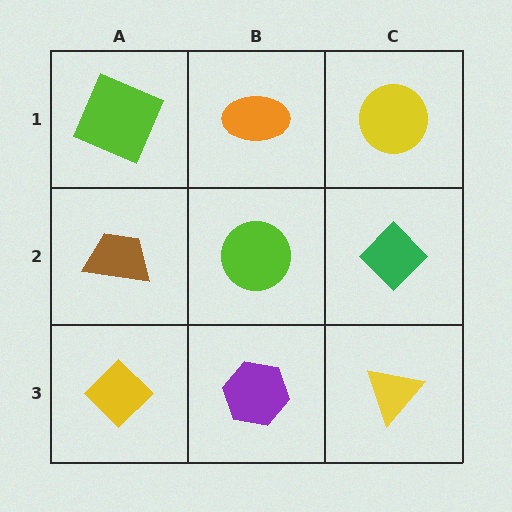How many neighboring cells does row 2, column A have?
3.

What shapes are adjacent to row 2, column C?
A yellow circle (row 1, column C), a yellow triangle (row 3, column C), a lime circle (row 2, column B).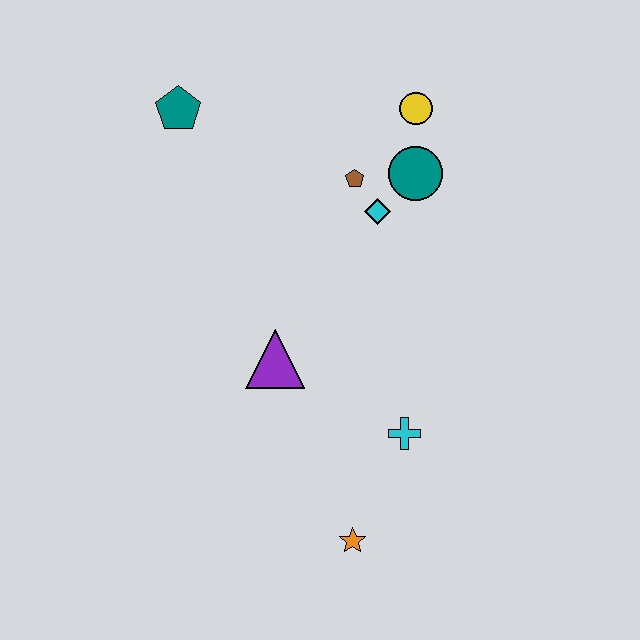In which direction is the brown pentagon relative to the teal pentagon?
The brown pentagon is to the right of the teal pentagon.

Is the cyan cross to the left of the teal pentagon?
No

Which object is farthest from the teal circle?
The orange star is farthest from the teal circle.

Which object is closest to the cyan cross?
The orange star is closest to the cyan cross.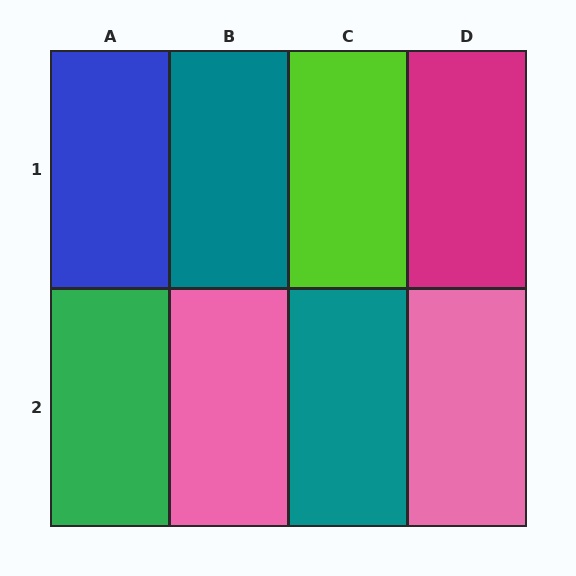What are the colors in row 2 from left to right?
Green, pink, teal, pink.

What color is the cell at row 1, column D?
Magenta.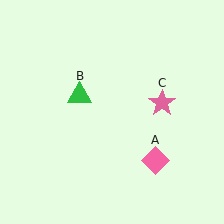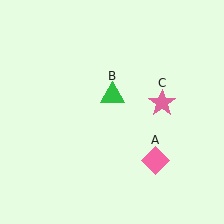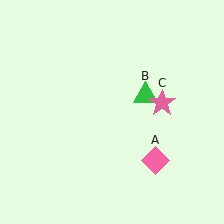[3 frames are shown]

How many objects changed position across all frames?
1 object changed position: green triangle (object B).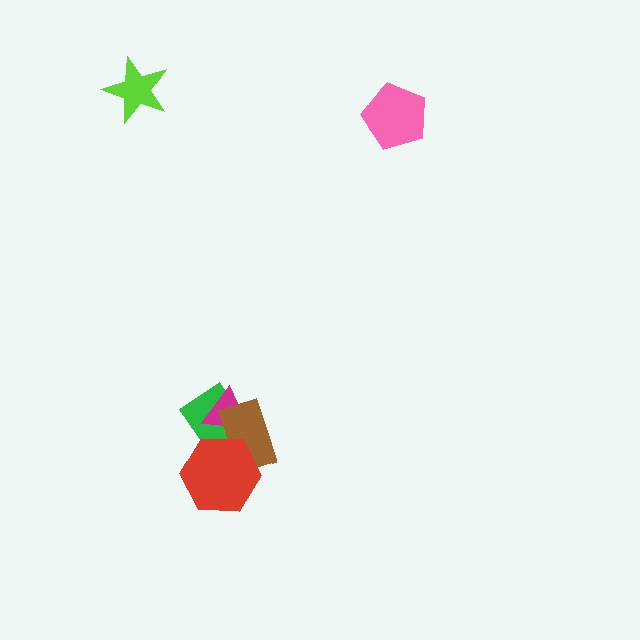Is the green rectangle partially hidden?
Yes, it is partially covered by another shape.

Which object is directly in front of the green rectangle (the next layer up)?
The magenta triangle is directly in front of the green rectangle.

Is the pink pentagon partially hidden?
No, no other shape covers it.